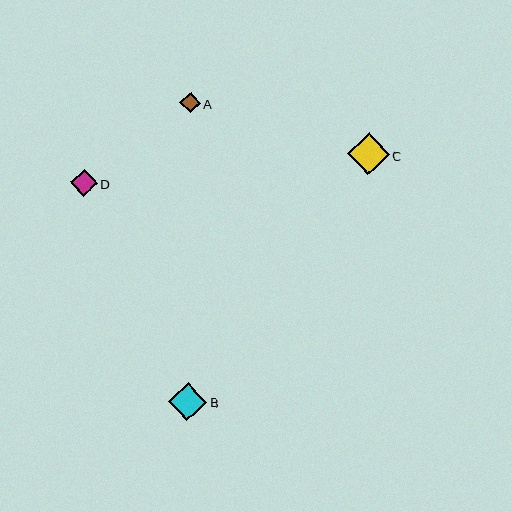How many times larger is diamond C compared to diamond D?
Diamond C is approximately 1.6 times the size of diamond D.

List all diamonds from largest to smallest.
From largest to smallest: C, B, D, A.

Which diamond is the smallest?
Diamond A is the smallest with a size of approximately 21 pixels.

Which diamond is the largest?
Diamond C is the largest with a size of approximately 42 pixels.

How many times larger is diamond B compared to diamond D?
Diamond B is approximately 1.4 times the size of diamond D.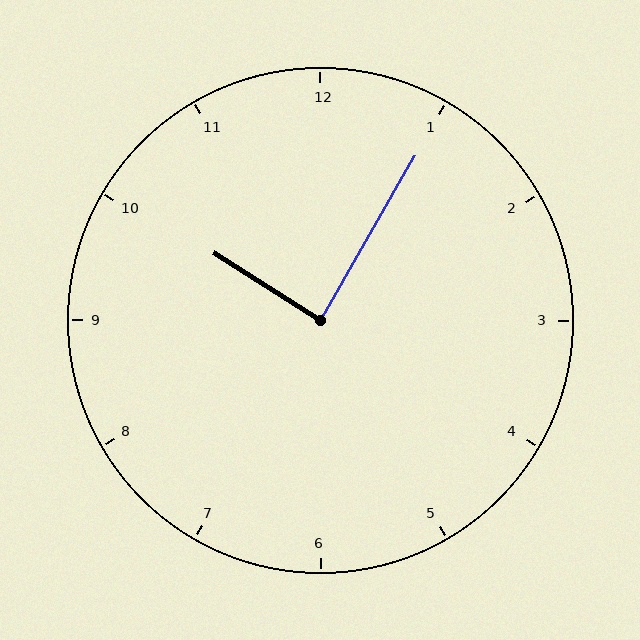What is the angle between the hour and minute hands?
Approximately 88 degrees.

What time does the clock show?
10:05.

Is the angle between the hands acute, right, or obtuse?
It is right.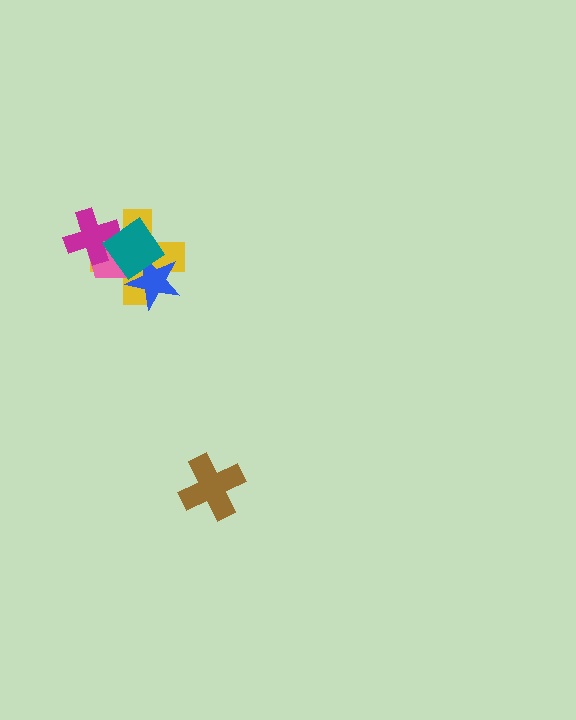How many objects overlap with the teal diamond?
4 objects overlap with the teal diamond.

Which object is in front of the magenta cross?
The teal diamond is in front of the magenta cross.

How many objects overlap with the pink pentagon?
4 objects overlap with the pink pentagon.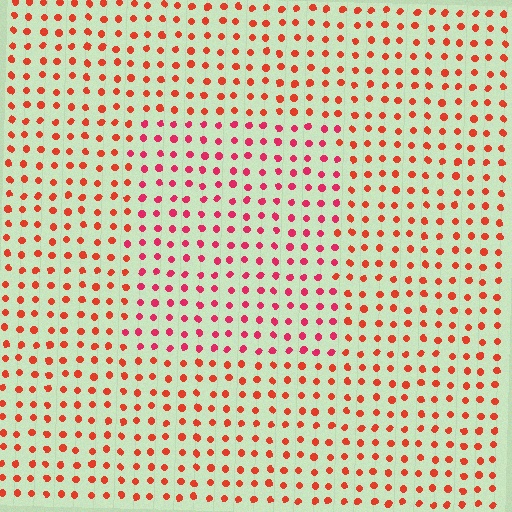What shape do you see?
I see a rectangle.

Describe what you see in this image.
The image is filled with small red elements in a uniform arrangement. A rectangle-shaped region is visible where the elements are tinted to a slightly different hue, forming a subtle color boundary.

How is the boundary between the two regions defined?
The boundary is defined purely by a slight shift in hue (about 26 degrees). Spacing, size, and orientation are identical on both sides.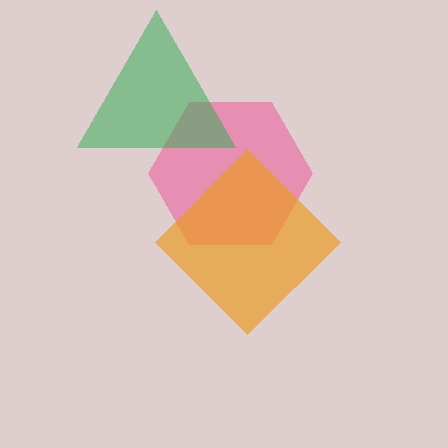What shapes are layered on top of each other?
The layered shapes are: a pink hexagon, an orange diamond, a green triangle.